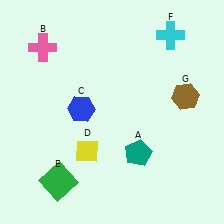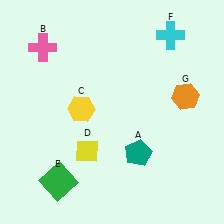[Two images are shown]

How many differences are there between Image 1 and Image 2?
There are 2 differences between the two images.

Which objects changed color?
C changed from blue to yellow. G changed from brown to orange.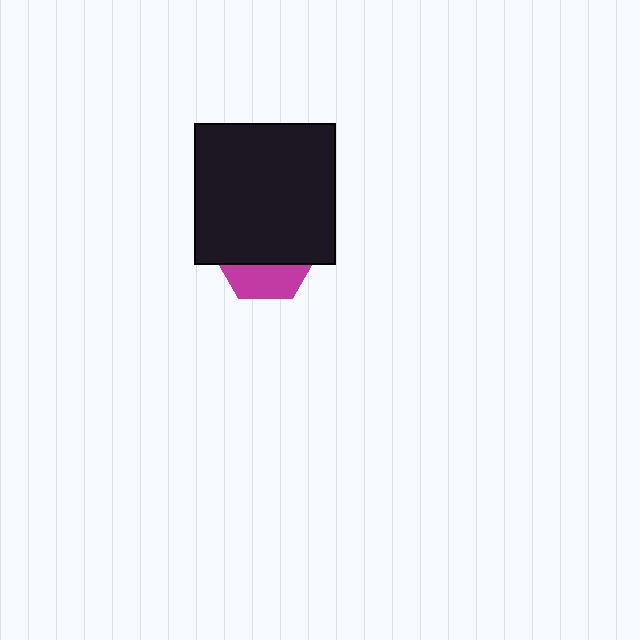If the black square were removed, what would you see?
You would see the complete magenta hexagon.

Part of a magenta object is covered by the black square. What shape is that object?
It is a hexagon.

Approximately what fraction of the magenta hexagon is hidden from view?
Roughly 68% of the magenta hexagon is hidden behind the black square.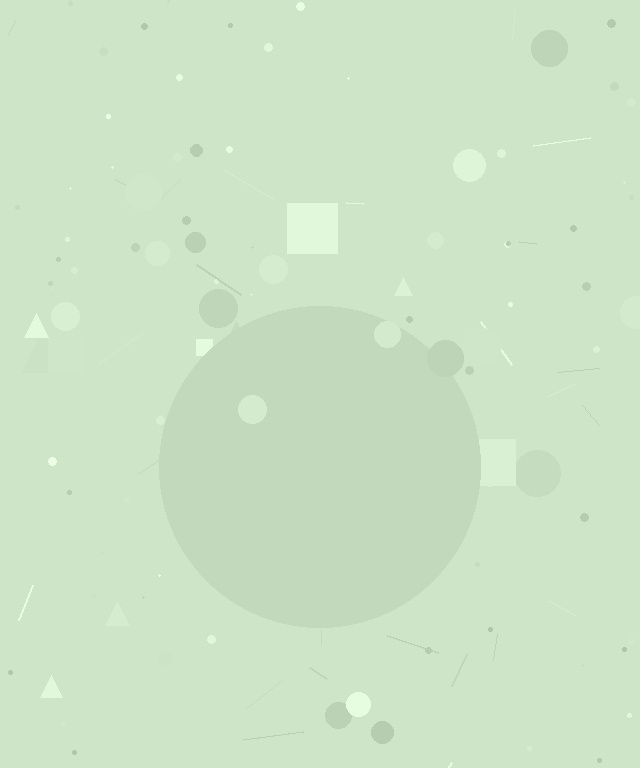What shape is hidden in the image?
A circle is hidden in the image.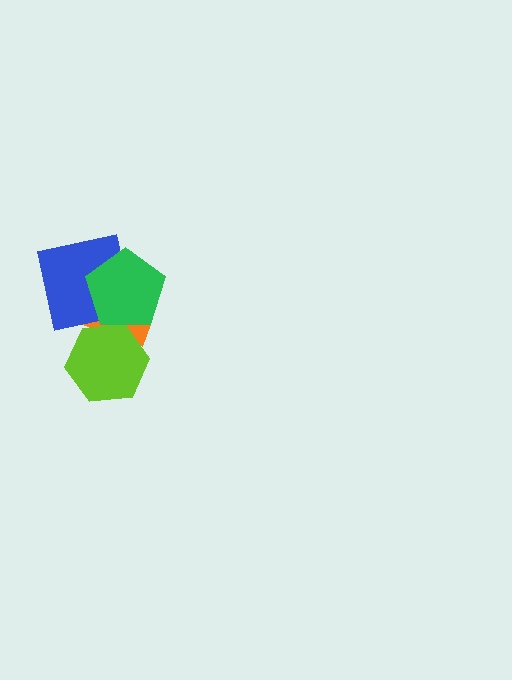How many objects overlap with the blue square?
2 objects overlap with the blue square.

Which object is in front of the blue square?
The green pentagon is in front of the blue square.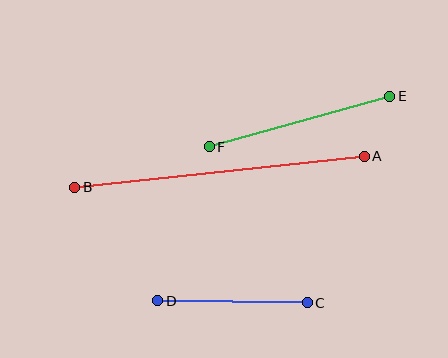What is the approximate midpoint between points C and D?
The midpoint is at approximately (233, 302) pixels.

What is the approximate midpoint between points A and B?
The midpoint is at approximately (219, 172) pixels.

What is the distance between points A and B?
The distance is approximately 291 pixels.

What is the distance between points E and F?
The distance is approximately 187 pixels.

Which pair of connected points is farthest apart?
Points A and B are farthest apart.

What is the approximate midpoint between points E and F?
The midpoint is at approximately (299, 122) pixels.